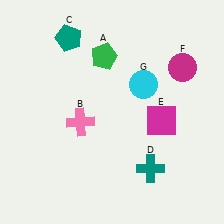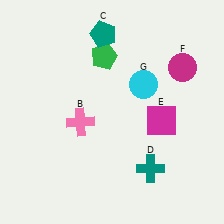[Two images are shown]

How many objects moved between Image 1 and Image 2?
1 object moved between the two images.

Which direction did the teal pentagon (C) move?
The teal pentagon (C) moved right.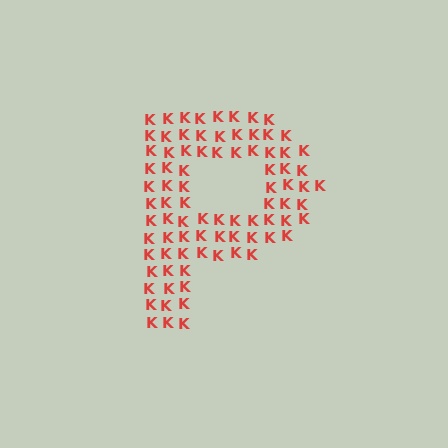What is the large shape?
The large shape is the letter P.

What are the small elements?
The small elements are letter K's.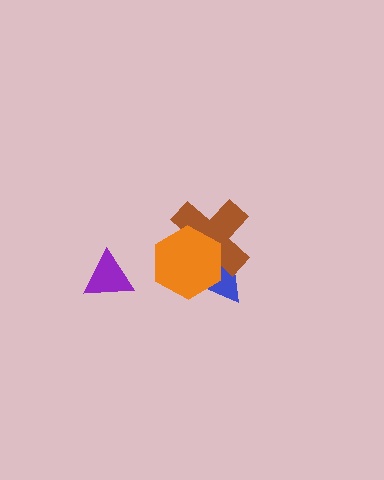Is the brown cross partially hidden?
Yes, it is partially covered by another shape.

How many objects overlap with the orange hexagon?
2 objects overlap with the orange hexagon.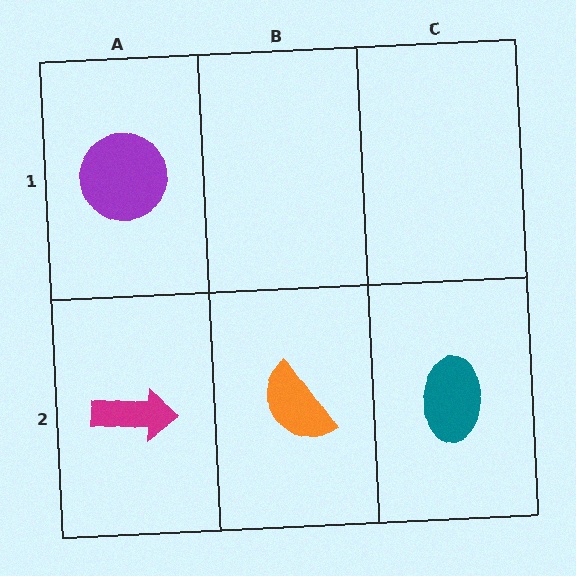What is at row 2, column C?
A teal ellipse.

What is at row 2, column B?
An orange semicircle.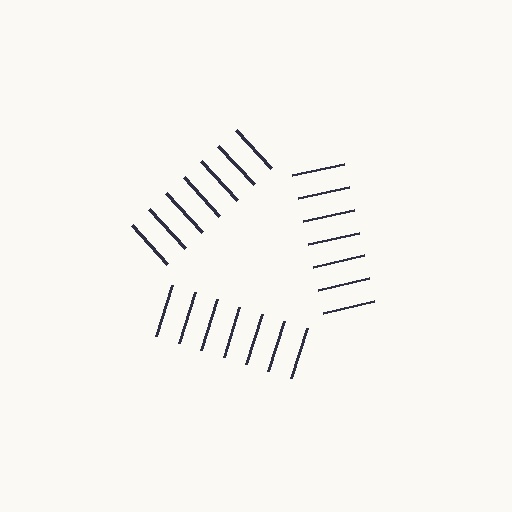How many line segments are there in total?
21 — 7 along each of the 3 edges.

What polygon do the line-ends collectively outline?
An illusory triangle — the line segments terminate on its edges but no continuous stroke is drawn.